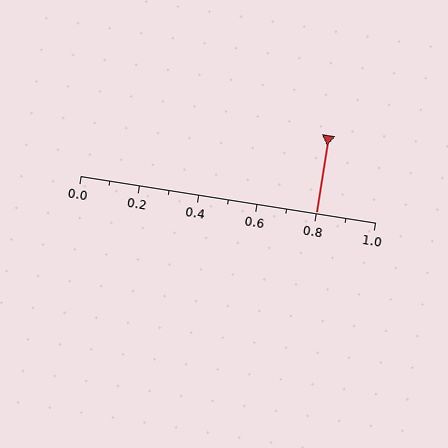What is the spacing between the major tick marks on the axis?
The major ticks are spaced 0.2 apart.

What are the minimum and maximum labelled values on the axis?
The axis runs from 0.0 to 1.0.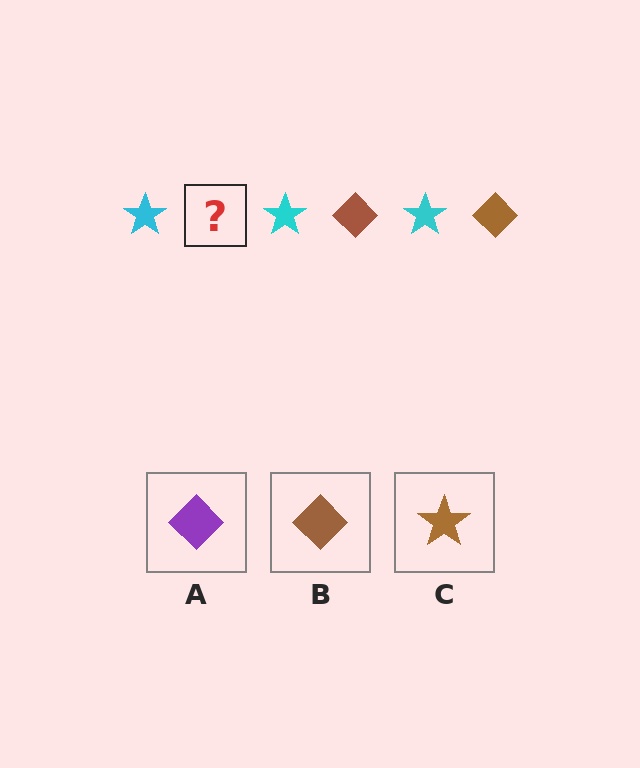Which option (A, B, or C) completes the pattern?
B.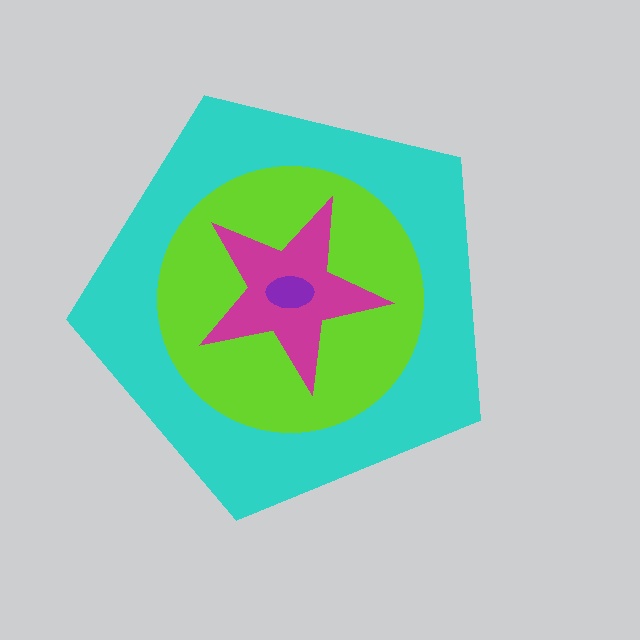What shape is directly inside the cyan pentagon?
The lime circle.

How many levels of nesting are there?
4.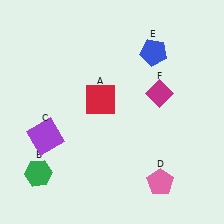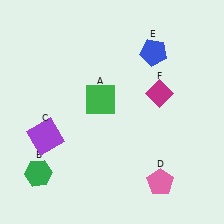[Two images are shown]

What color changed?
The square (A) changed from red in Image 1 to green in Image 2.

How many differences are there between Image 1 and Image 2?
There is 1 difference between the two images.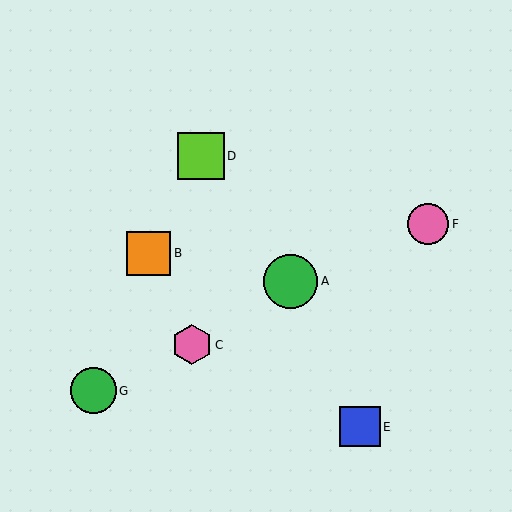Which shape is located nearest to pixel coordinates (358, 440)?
The blue square (labeled E) at (360, 427) is nearest to that location.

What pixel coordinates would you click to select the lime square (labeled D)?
Click at (201, 156) to select the lime square D.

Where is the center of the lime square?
The center of the lime square is at (201, 156).